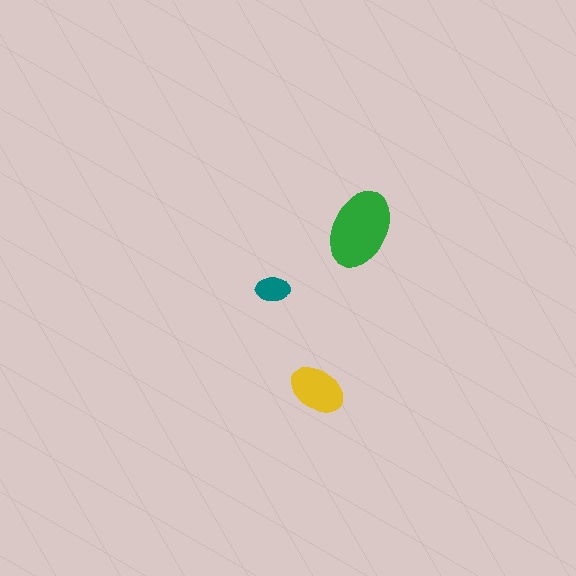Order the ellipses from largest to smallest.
the green one, the yellow one, the teal one.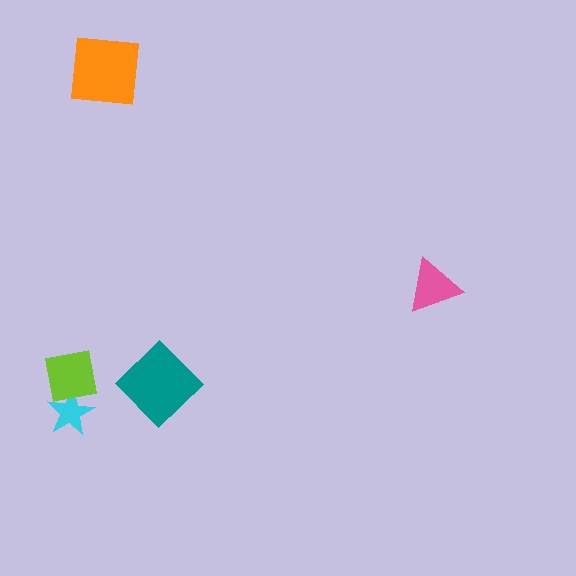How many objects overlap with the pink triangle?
0 objects overlap with the pink triangle.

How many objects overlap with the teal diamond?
0 objects overlap with the teal diamond.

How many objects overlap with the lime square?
1 object overlaps with the lime square.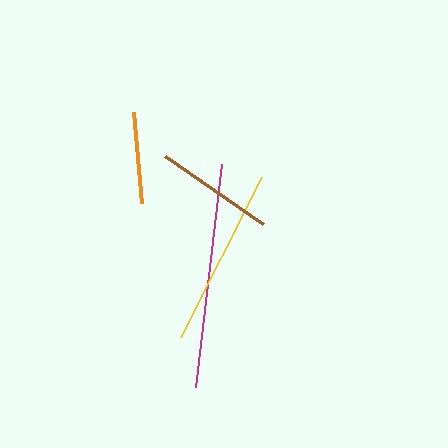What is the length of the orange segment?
The orange segment is approximately 91 pixels long.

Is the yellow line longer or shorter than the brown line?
The yellow line is longer than the brown line.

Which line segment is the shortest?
The orange line is the shortest at approximately 91 pixels.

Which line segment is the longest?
The magenta line is the longest at approximately 225 pixels.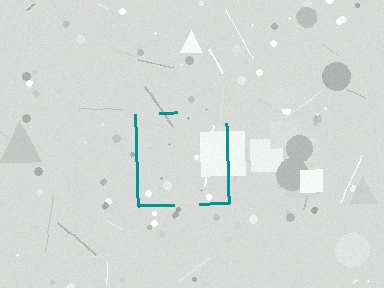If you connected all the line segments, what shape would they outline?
They would outline a square.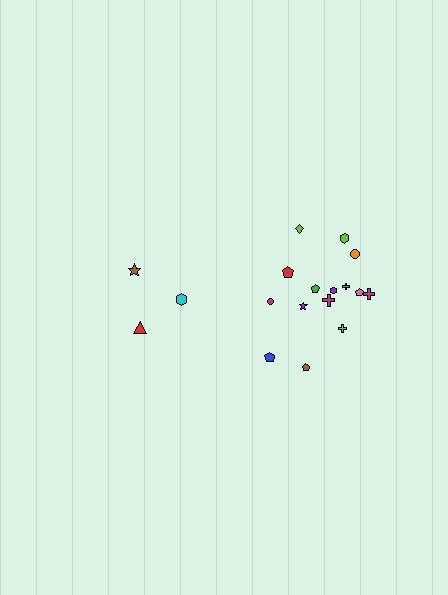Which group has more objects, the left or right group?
The right group.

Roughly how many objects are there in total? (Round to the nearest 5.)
Roughly 20 objects in total.